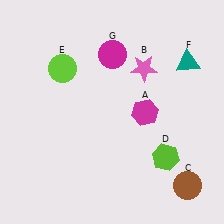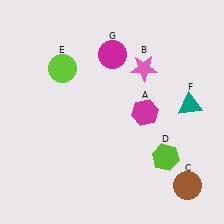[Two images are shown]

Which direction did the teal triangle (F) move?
The teal triangle (F) moved down.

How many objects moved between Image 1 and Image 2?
1 object moved between the two images.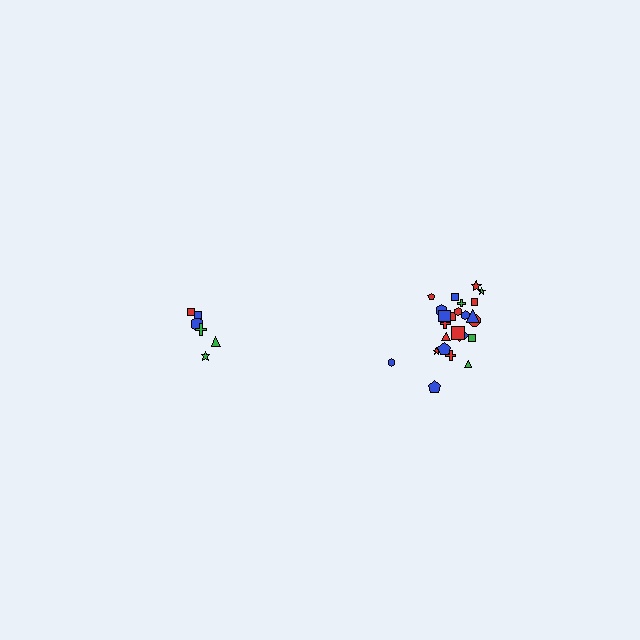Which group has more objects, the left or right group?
The right group.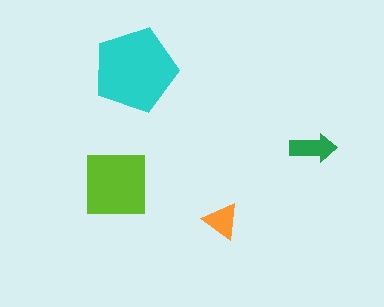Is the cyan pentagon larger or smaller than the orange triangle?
Larger.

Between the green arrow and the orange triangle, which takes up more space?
The green arrow.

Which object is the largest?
The cyan pentagon.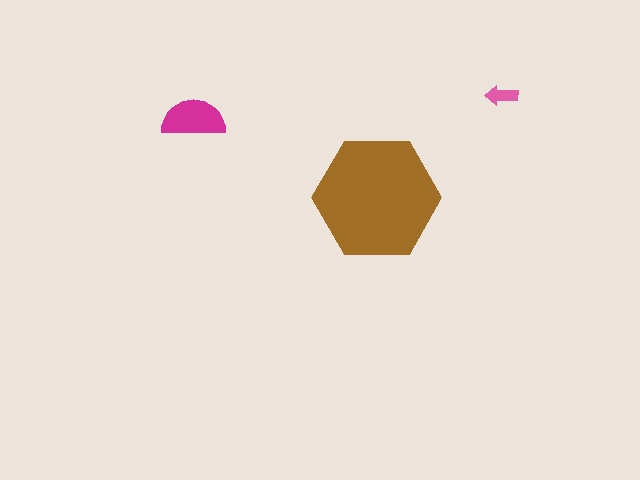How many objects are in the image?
There are 3 objects in the image.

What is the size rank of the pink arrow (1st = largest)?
3rd.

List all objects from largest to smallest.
The brown hexagon, the magenta semicircle, the pink arrow.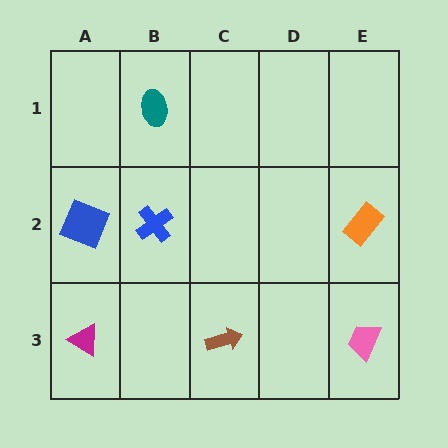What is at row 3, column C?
A brown arrow.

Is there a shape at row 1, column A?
No, that cell is empty.